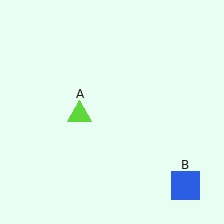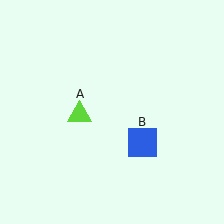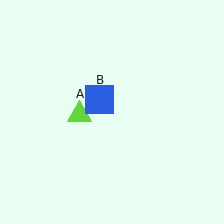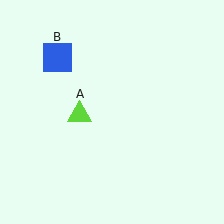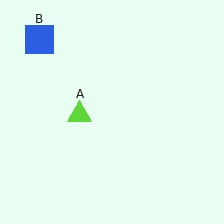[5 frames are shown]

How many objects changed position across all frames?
1 object changed position: blue square (object B).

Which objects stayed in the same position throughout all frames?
Lime triangle (object A) remained stationary.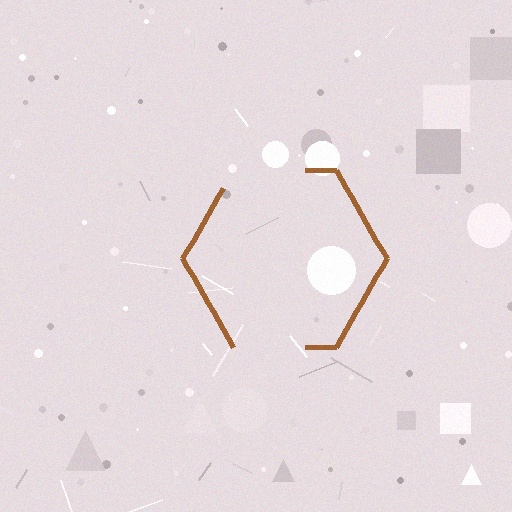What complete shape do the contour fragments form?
The contour fragments form a hexagon.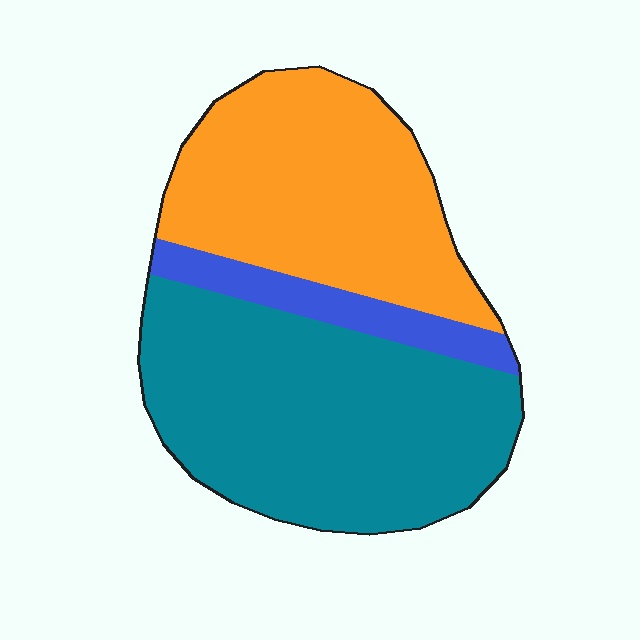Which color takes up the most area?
Teal, at roughly 50%.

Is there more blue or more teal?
Teal.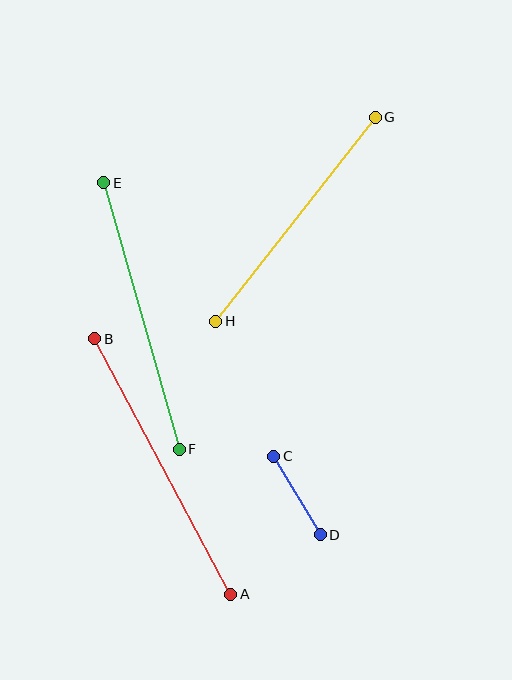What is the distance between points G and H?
The distance is approximately 259 pixels.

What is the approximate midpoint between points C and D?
The midpoint is at approximately (297, 496) pixels.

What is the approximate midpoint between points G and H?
The midpoint is at approximately (296, 219) pixels.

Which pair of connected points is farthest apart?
Points A and B are farthest apart.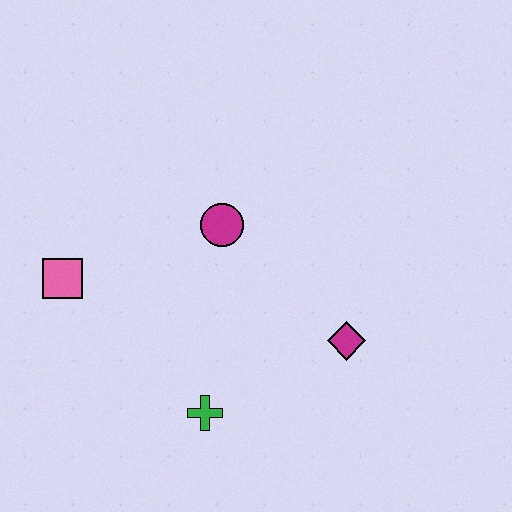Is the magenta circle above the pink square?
Yes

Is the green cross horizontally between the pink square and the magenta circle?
Yes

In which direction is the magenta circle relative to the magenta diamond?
The magenta circle is to the left of the magenta diamond.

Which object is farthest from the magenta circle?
The green cross is farthest from the magenta circle.